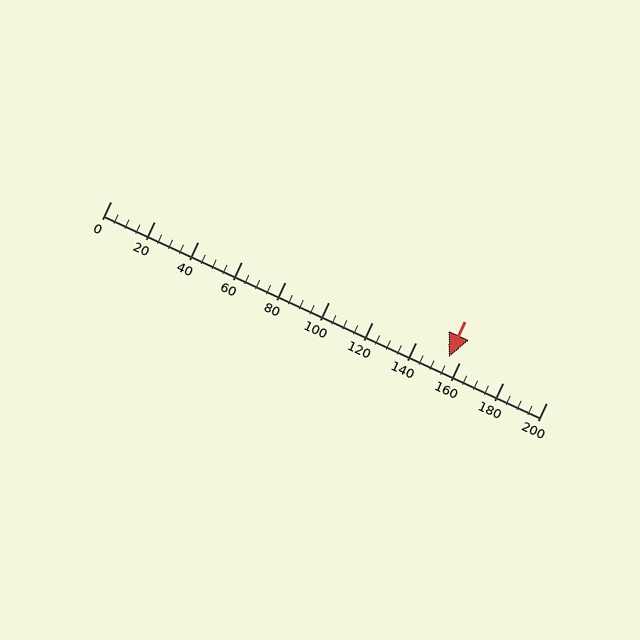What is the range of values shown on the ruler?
The ruler shows values from 0 to 200.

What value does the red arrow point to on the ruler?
The red arrow points to approximately 155.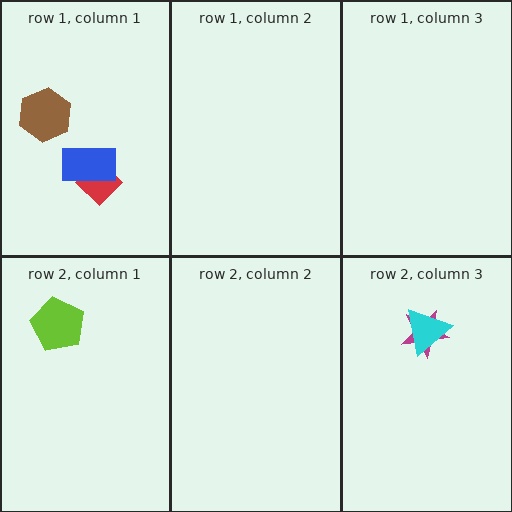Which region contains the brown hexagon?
The row 1, column 1 region.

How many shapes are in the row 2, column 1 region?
1.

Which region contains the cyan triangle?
The row 2, column 3 region.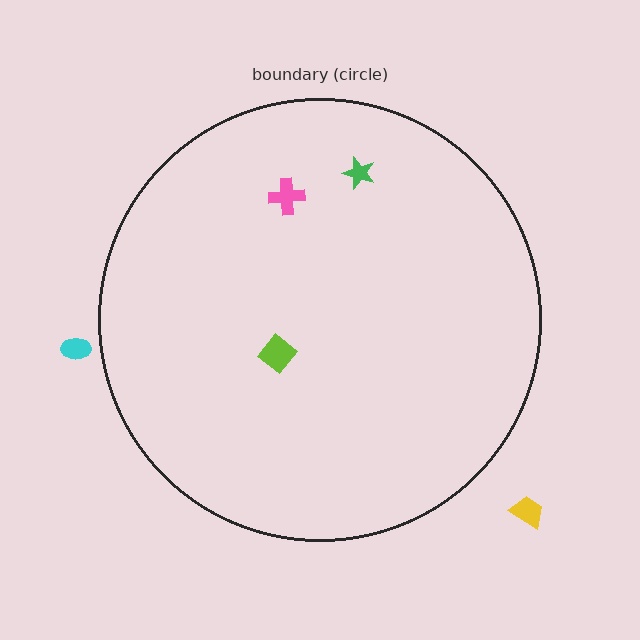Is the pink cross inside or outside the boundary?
Inside.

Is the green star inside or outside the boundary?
Inside.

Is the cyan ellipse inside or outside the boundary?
Outside.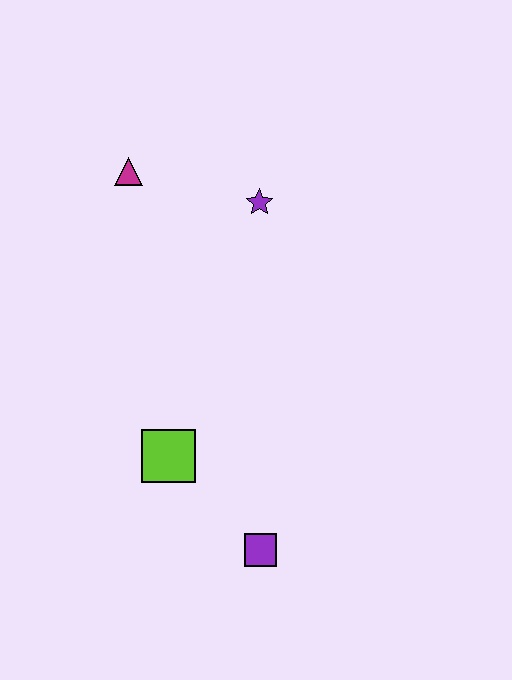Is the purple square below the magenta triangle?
Yes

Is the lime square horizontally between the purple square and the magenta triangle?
Yes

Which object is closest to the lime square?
The purple square is closest to the lime square.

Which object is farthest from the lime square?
The magenta triangle is farthest from the lime square.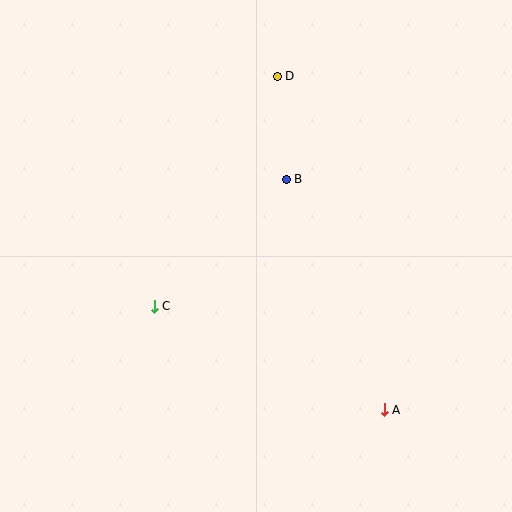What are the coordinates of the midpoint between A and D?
The midpoint between A and D is at (331, 243).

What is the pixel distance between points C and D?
The distance between C and D is 261 pixels.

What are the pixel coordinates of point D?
Point D is at (277, 76).